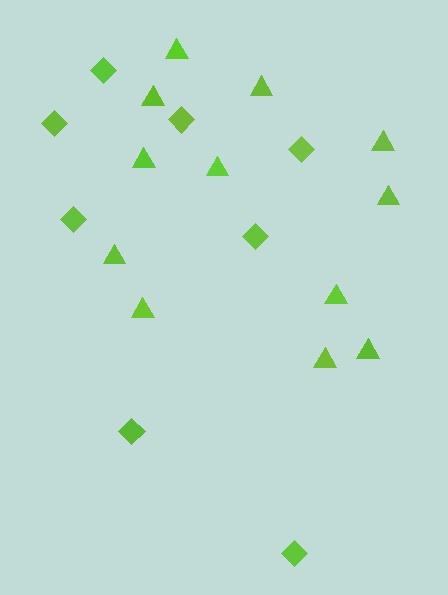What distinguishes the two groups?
There are 2 groups: one group of triangles (12) and one group of diamonds (8).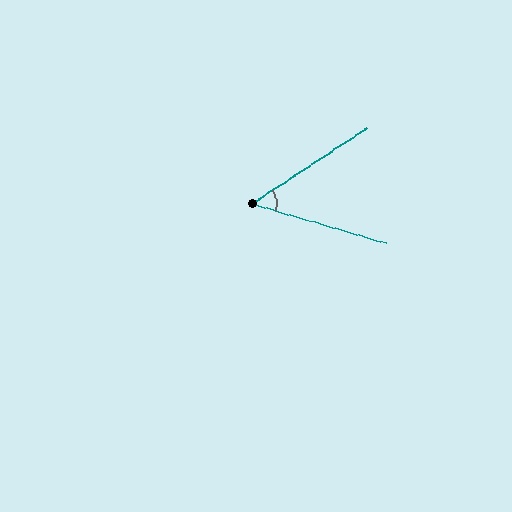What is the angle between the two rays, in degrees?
Approximately 50 degrees.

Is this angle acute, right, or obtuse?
It is acute.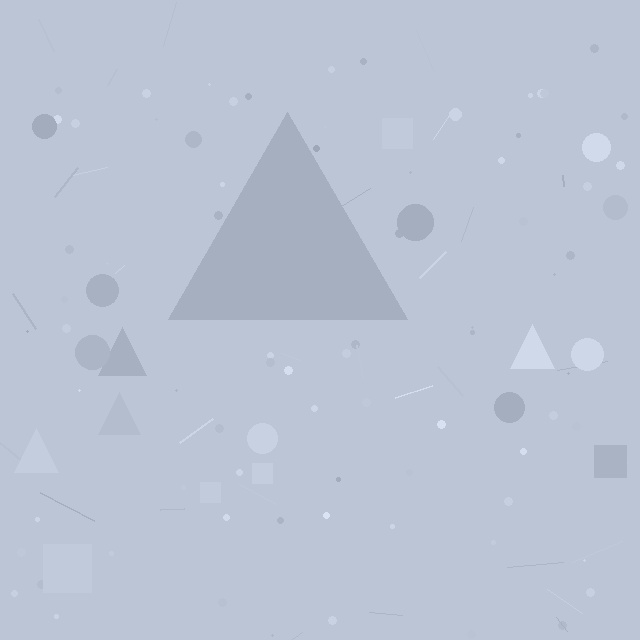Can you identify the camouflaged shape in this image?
The camouflaged shape is a triangle.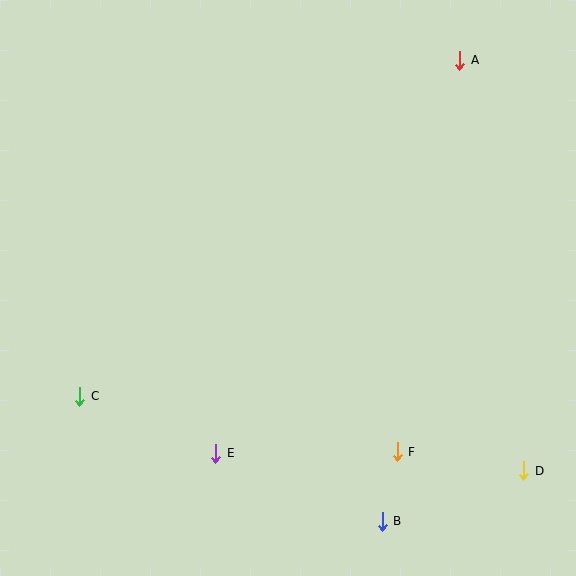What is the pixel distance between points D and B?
The distance between D and B is 151 pixels.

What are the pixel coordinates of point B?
Point B is at (382, 521).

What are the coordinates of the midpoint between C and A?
The midpoint between C and A is at (270, 228).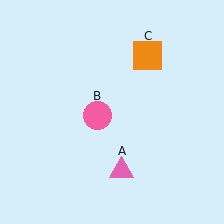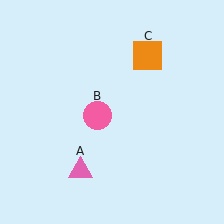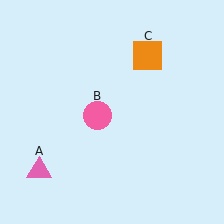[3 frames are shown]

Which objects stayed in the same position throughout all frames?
Pink circle (object B) and orange square (object C) remained stationary.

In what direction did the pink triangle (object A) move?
The pink triangle (object A) moved left.